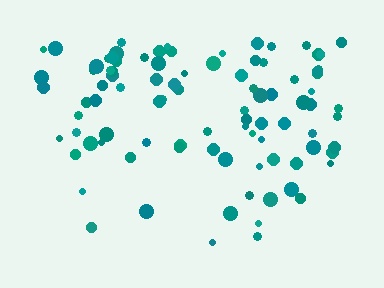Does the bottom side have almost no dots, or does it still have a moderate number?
Still a moderate number, just noticeably fewer than the top.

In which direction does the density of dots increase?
From bottom to top, with the top side densest.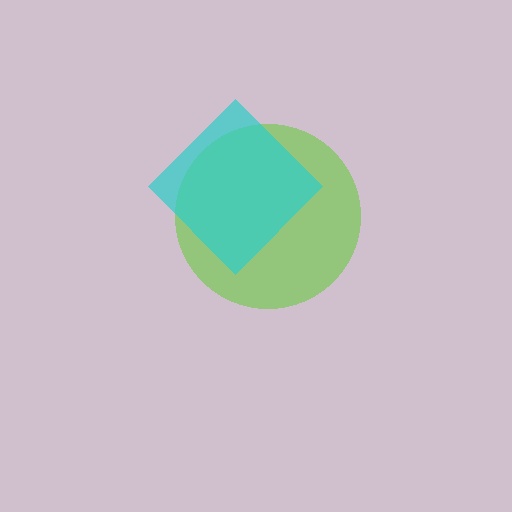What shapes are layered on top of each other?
The layered shapes are: a lime circle, a cyan diamond.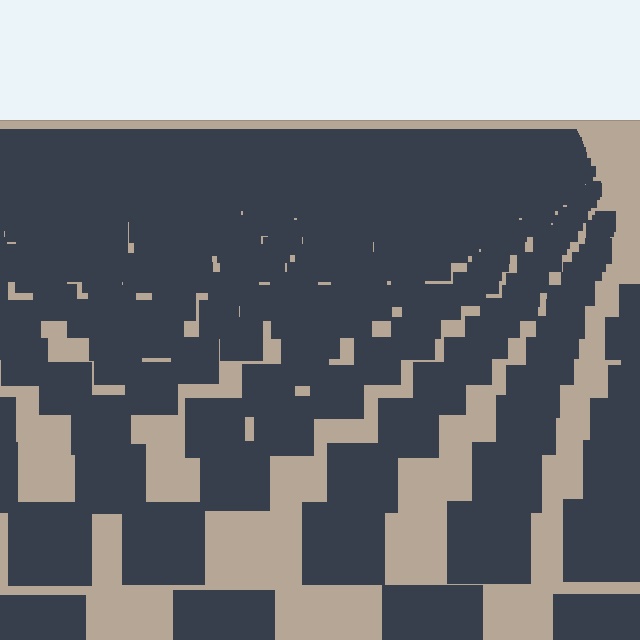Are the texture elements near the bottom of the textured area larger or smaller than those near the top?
Larger. Near the bottom, elements are closer to the viewer and appear at a bigger on-screen size.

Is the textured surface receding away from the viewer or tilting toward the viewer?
The surface is receding away from the viewer. Texture elements get smaller and denser toward the top.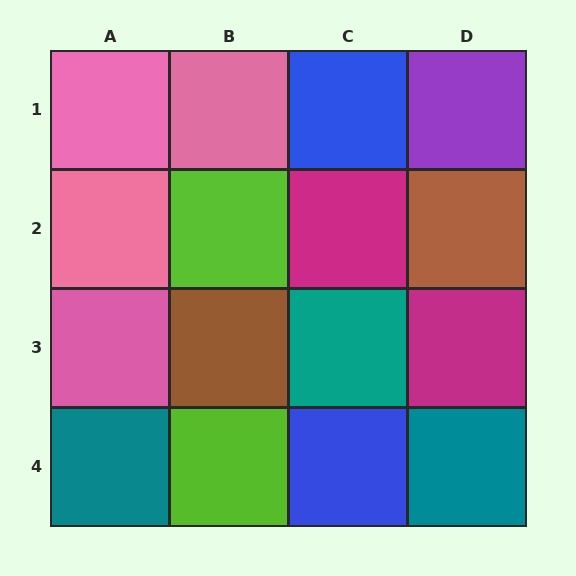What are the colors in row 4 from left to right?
Teal, lime, blue, teal.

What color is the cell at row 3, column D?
Magenta.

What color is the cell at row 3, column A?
Pink.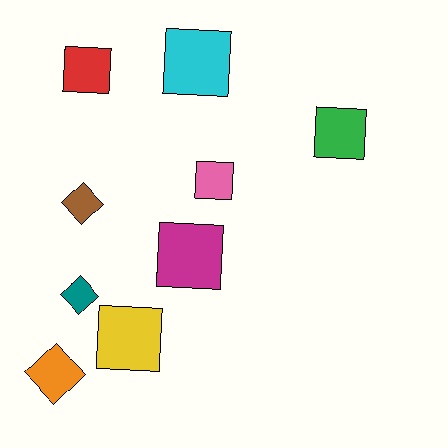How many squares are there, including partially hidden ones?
There are 6 squares.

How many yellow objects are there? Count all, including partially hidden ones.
There is 1 yellow object.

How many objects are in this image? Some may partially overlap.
There are 9 objects.